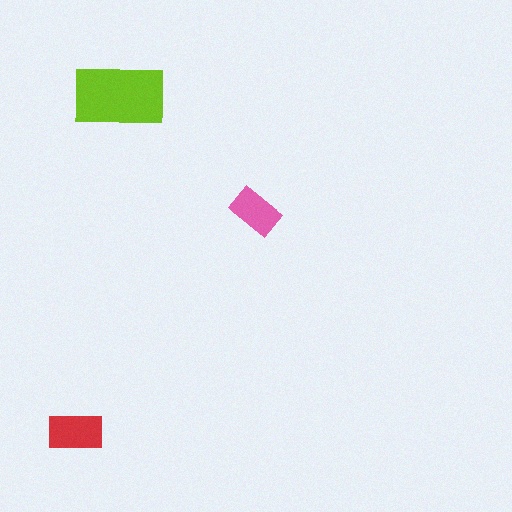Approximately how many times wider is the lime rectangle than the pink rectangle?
About 2 times wider.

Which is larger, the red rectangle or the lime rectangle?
The lime one.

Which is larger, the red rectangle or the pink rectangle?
The red one.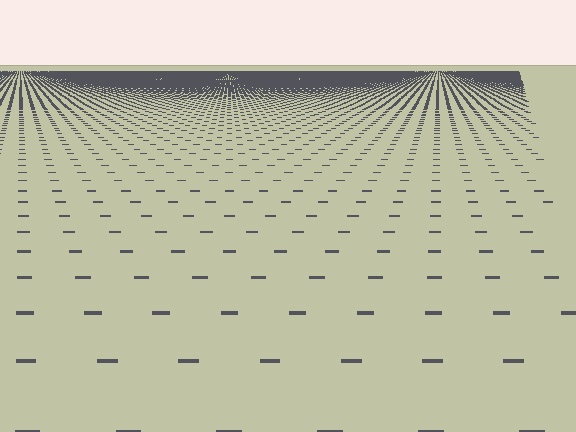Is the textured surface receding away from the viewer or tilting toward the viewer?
The surface is receding away from the viewer. Texture elements get smaller and denser toward the top.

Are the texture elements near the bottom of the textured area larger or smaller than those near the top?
Larger. Near the bottom, elements are closer to the viewer and appear at a bigger on-screen size.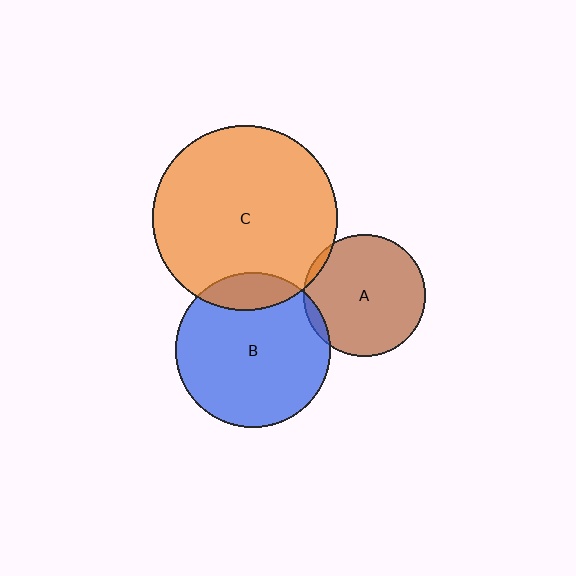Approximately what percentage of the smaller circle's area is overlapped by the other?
Approximately 5%.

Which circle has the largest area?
Circle C (orange).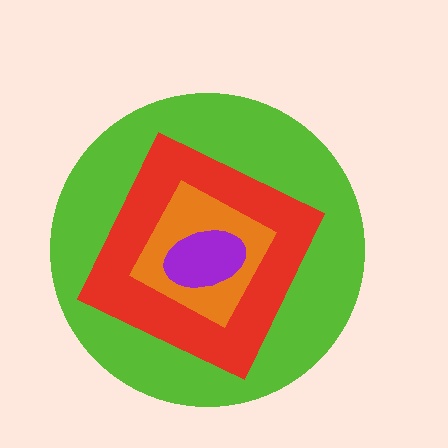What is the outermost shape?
The lime circle.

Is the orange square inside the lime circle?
Yes.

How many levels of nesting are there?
4.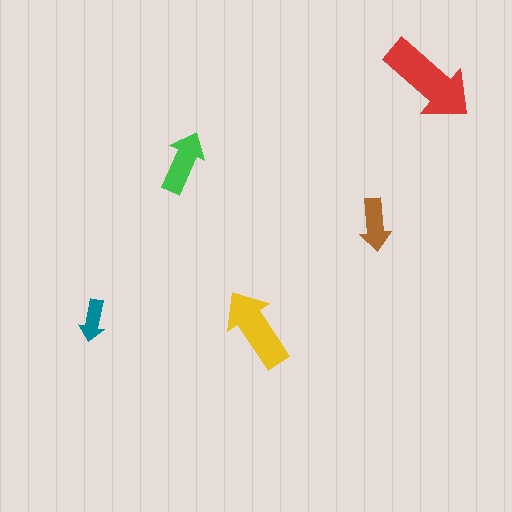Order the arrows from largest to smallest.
the red one, the yellow one, the green one, the brown one, the teal one.